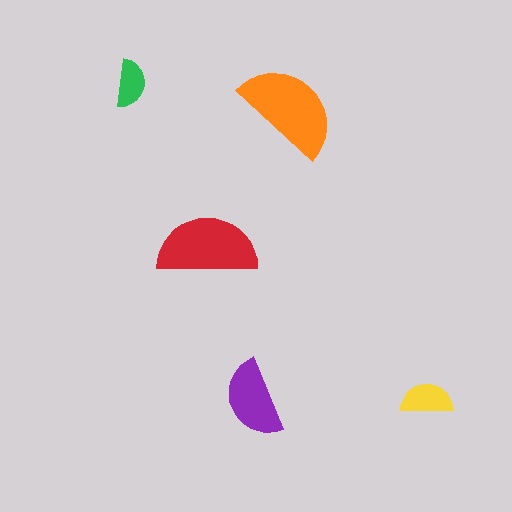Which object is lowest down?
The purple semicircle is bottommost.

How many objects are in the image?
There are 5 objects in the image.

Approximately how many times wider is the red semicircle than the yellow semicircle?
About 2 times wider.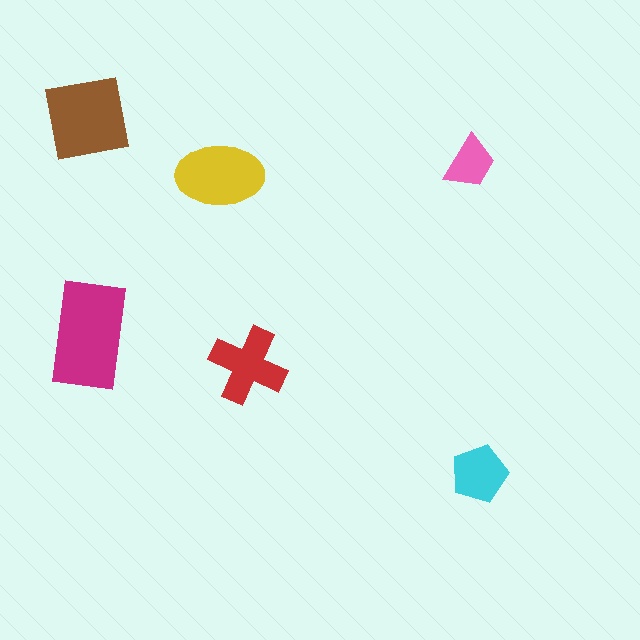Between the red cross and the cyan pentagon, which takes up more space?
The red cross.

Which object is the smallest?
The pink trapezoid.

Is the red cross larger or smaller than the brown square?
Smaller.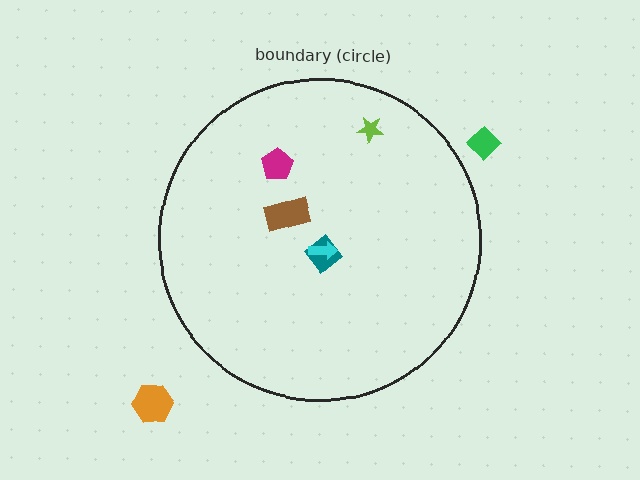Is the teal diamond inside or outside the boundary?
Inside.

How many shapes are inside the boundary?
5 inside, 2 outside.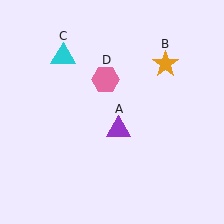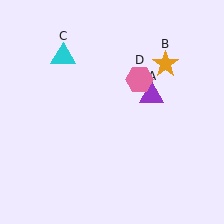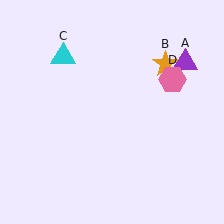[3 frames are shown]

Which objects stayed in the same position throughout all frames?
Orange star (object B) and cyan triangle (object C) remained stationary.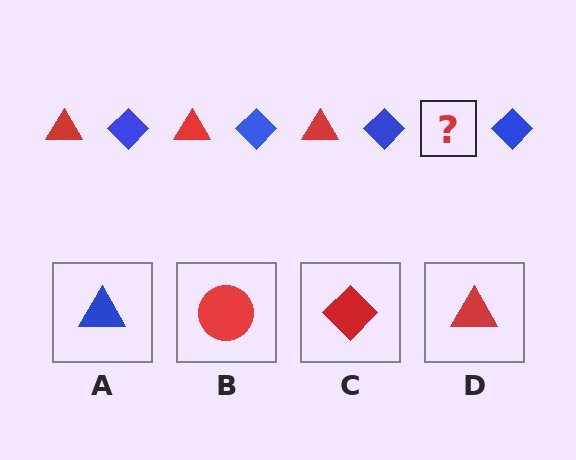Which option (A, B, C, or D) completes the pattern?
D.